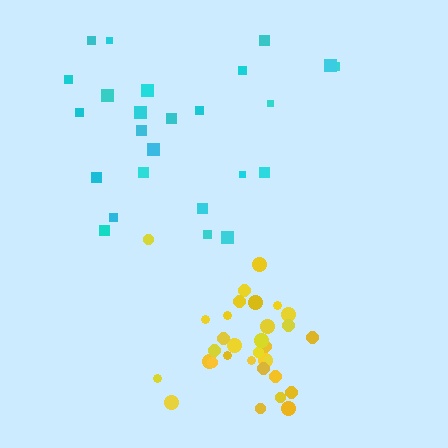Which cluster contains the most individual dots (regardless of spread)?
Yellow (32).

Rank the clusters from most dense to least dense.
yellow, cyan.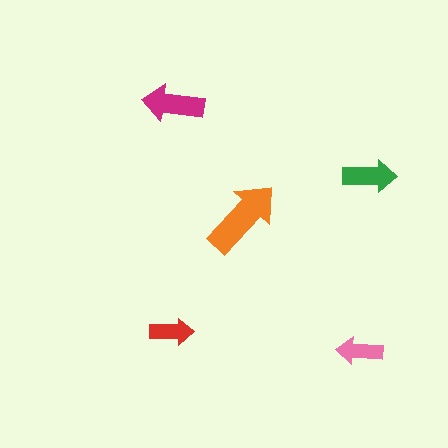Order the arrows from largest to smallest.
the orange one, the magenta one, the green one, the pink one, the red one.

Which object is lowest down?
The pink arrow is bottommost.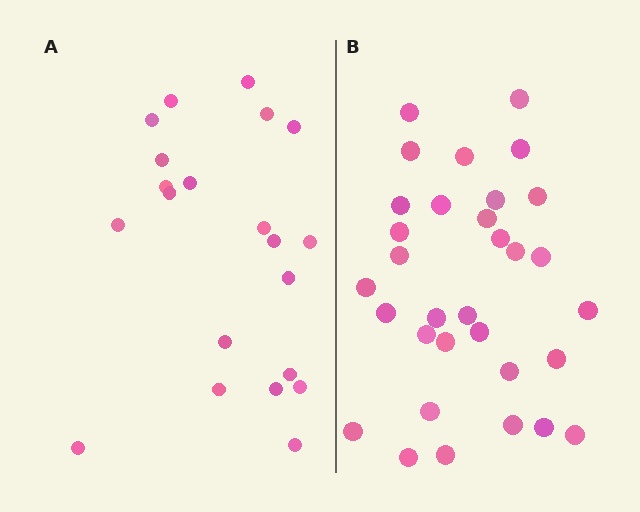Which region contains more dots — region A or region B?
Region B (the right region) has more dots.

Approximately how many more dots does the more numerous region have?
Region B has roughly 12 or so more dots than region A.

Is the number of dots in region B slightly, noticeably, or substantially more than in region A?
Region B has substantially more. The ratio is roughly 1.5 to 1.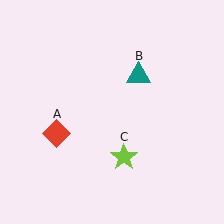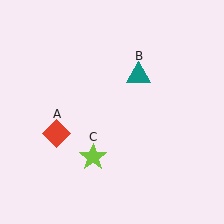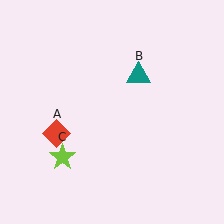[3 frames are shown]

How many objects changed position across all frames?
1 object changed position: lime star (object C).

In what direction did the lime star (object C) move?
The lime star (object C) moved left.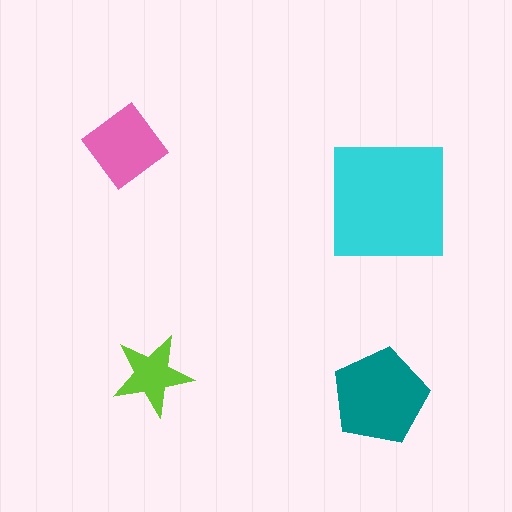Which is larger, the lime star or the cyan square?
The cyan square.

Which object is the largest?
The cyan square.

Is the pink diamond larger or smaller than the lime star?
Larger.